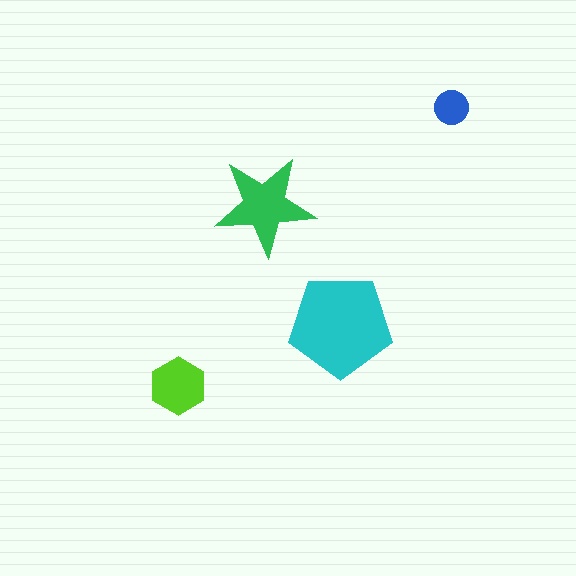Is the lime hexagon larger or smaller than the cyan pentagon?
Smaller.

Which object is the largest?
The cyan pentagon.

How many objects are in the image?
There are 4 objects in the image.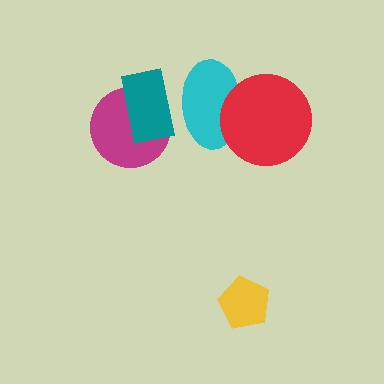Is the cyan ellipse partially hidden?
Yes, it is partially covered by another shape.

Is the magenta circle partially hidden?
Yes, it is partially covered by another shape.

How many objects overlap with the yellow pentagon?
0 objects overlap with the yellow pentagon.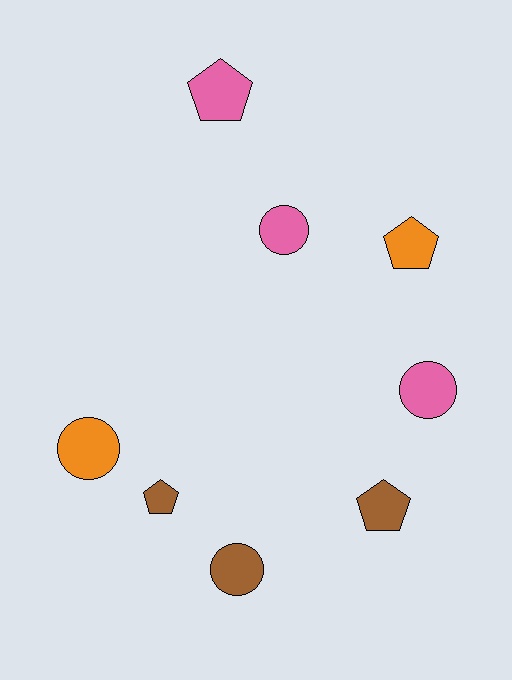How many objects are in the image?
There are 8 objects.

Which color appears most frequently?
Pink, with 3 objects.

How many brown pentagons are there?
There are 2 brown pentagons.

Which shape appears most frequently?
Pentagon, with 4 objects.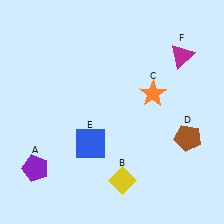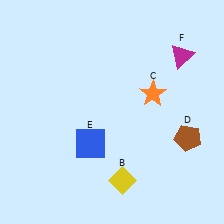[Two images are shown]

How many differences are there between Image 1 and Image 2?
There is 1 difference between the two images.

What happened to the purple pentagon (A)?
The purple pentagon (A) was removed in Image 2. It was in the bottom-left area of Image 1.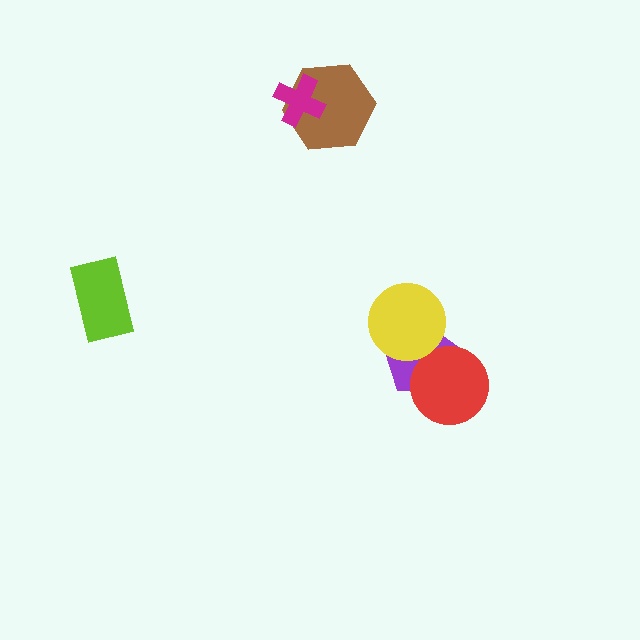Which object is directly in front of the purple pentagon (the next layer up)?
The red circle is directly in front of the purple pentagon.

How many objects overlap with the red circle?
1 object overlaps with the red circle.